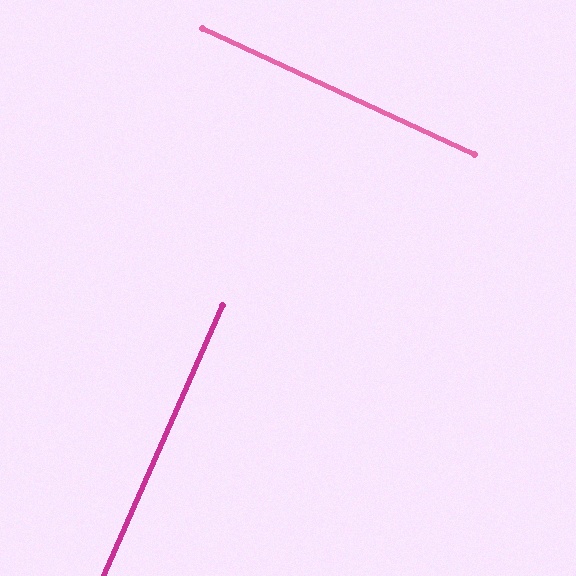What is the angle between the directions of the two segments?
Approximately 89 degrees.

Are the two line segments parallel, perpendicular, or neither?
Perpendicular — they meet at approximately 89°.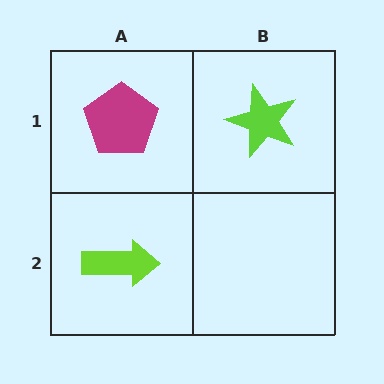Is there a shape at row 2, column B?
No, that cell is empty.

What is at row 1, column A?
A magenta pentagon.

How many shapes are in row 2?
1 shape.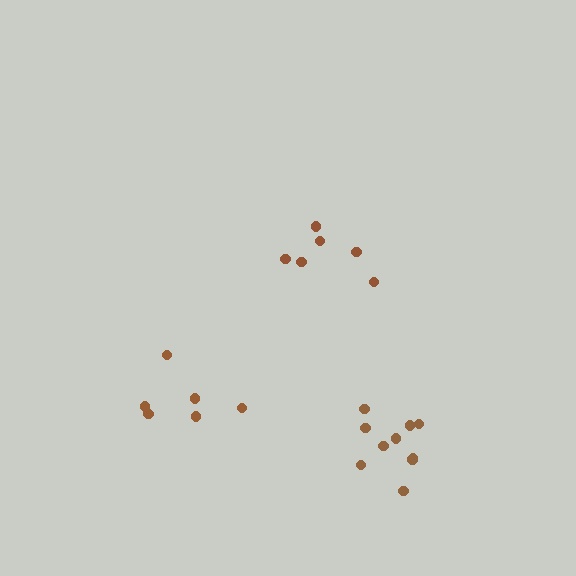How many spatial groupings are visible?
There are 3 spatial groupings.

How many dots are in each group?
Group 1: 10 dots, Group 2: 6 dots, Group 3: 6 dots (22 total).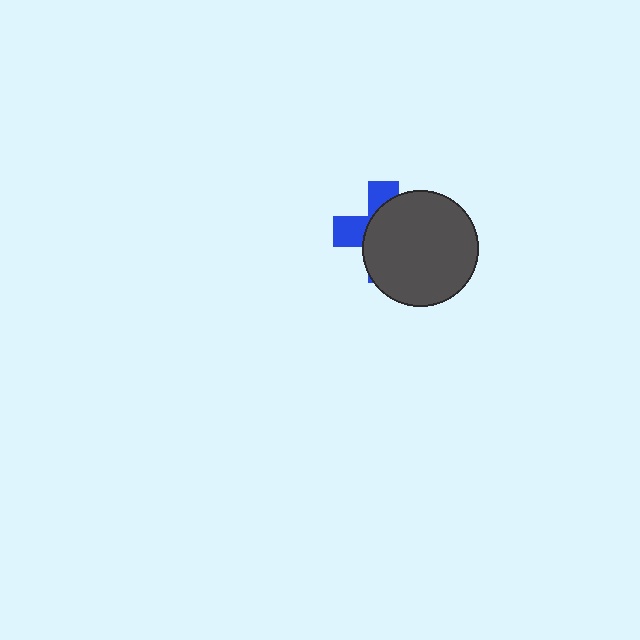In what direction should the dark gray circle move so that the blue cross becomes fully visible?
The dark gray circle should move right. That is the shortest direction to clear the overlap and leave the blue cross fully visible.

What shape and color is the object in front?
The object in front is a dark gray circle.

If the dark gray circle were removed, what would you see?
You would see the complete blue cross.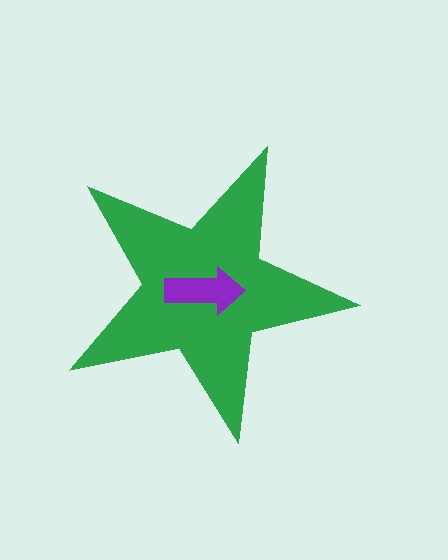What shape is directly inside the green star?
The purple arrow.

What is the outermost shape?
The green star.